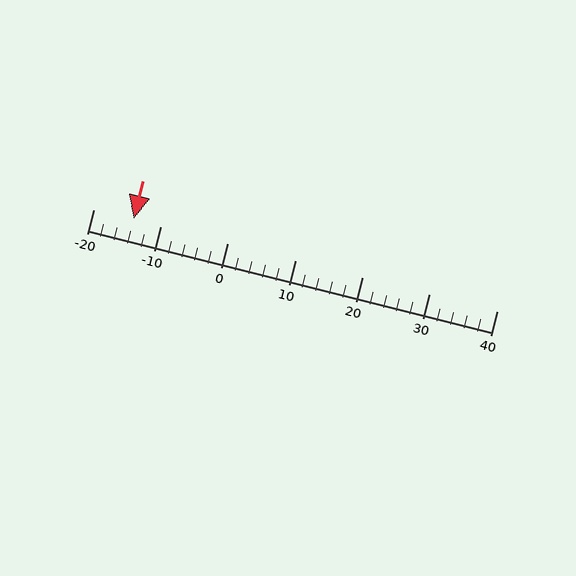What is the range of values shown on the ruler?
The ruler shows values from -20 to 40.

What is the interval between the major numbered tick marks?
The major tick marks are spaced 10 units apart.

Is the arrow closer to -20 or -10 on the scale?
The arrow is closer to -10.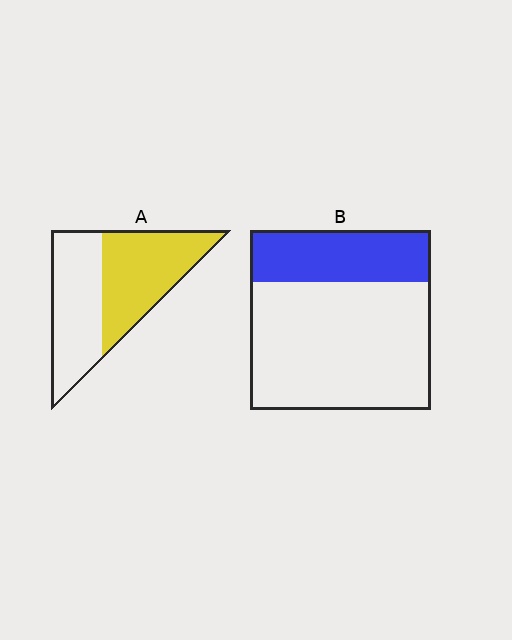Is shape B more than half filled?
No.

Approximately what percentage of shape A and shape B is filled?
A is approximately 50% and B is approximately 30%.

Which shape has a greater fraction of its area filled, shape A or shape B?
Shape A.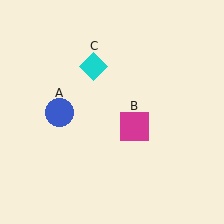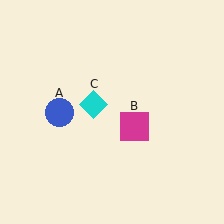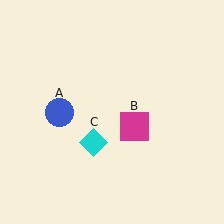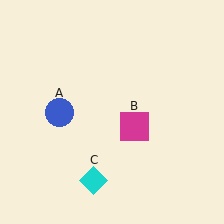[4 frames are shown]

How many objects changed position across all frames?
1 object changed position: cyan diamond (object C).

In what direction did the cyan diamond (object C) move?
The cyan diamond (object C) moved down.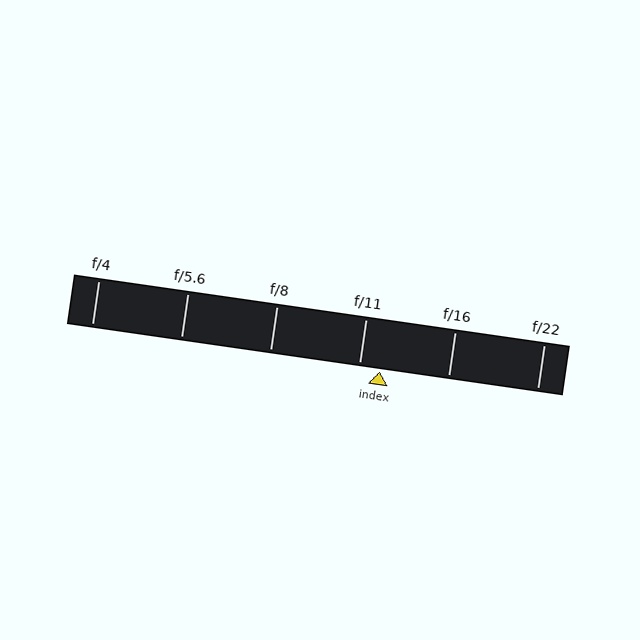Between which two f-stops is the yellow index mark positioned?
The index mark is between f/11 and f/16.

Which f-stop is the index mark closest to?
The index mark is closest to f/11.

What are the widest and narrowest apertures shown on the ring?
The widest aperture shown is f/4 and the narrowest is f/22.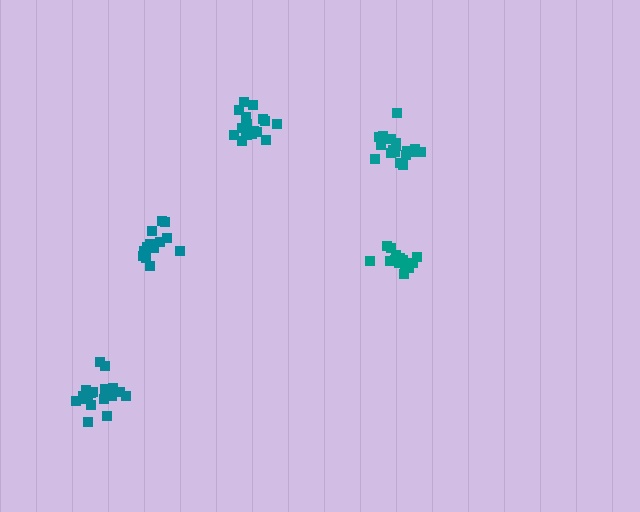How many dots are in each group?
Group 1: 19 dots, Group 2: 13 dots, Group 3: 15 dots, Group 4: 18 dots, Group 5: 19 dots (84 total).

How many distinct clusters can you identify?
There are 5 distinct clusters.